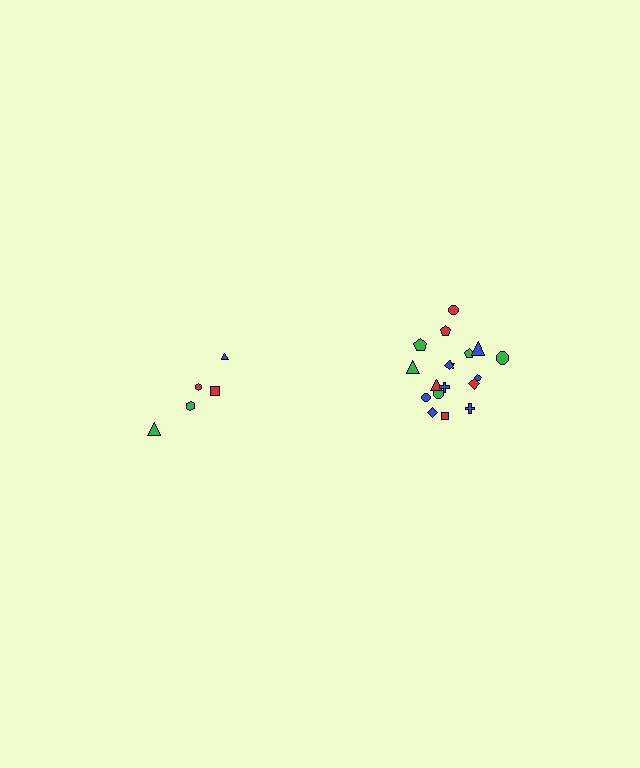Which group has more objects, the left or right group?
The right group.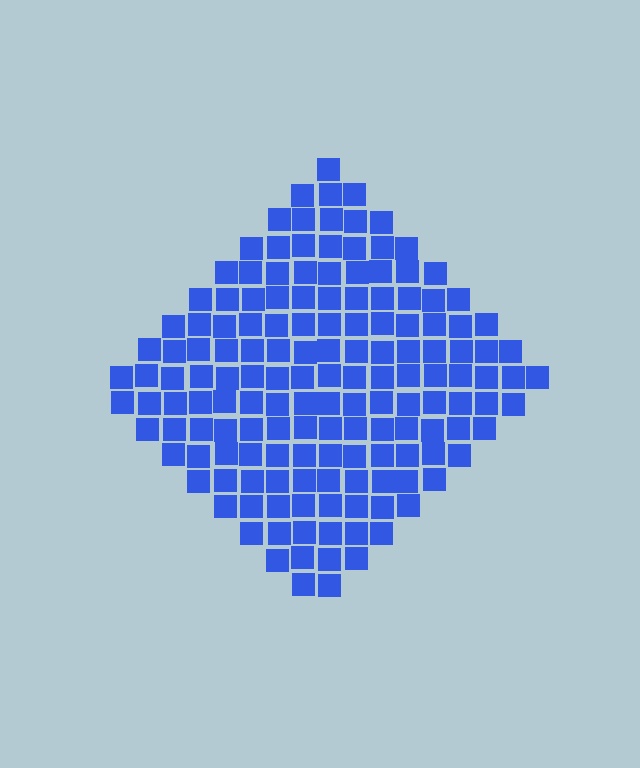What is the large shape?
The large shape is a diamond.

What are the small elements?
The small elements are squares.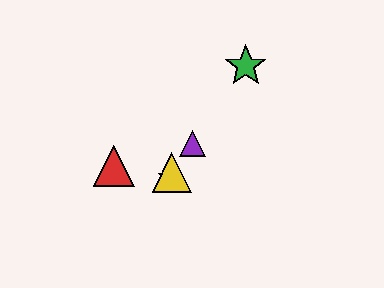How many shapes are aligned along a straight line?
4 shapes (the blue star, the green star, the yellow triangle, the purple triangle) are aligned along a straight line.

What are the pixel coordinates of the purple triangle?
The purple triangle is at (192, 143).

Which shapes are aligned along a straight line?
The blue star, the green star, the yellow triangle, the purple triangle are aligned along a straight line.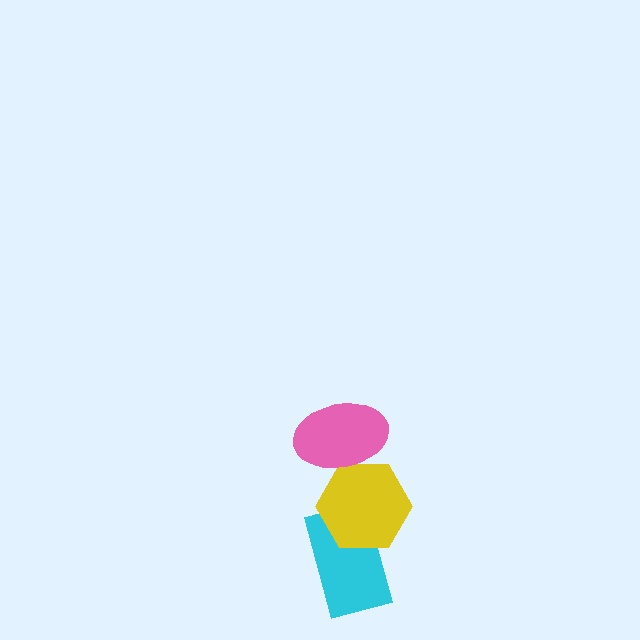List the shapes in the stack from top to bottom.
From top to bottom: the pink ellipse, the yellow hexagon, the cyan rectangle.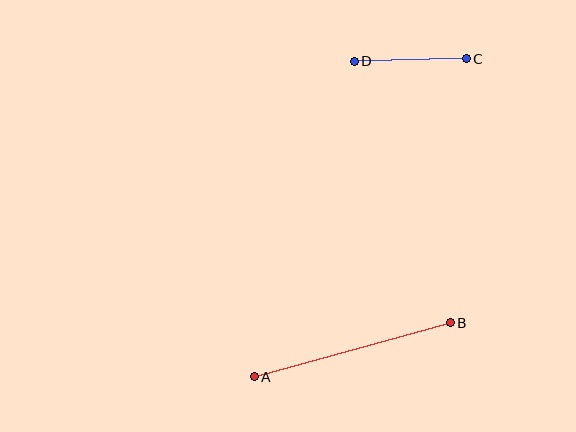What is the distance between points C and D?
The distance is approximately 112 pixels.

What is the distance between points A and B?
The distance is approximately 203 pixels.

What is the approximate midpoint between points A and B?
The midpoint is at approximately (352, 350) pixels.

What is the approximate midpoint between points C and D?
The midpoint is at approximately (410, 60) pixels.